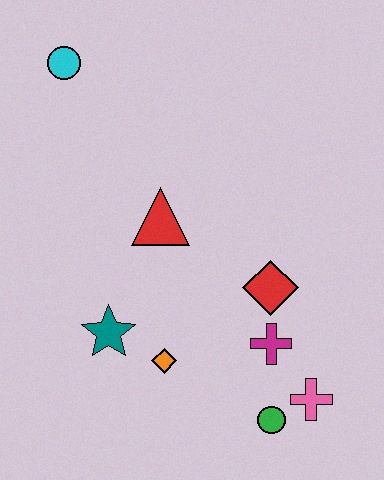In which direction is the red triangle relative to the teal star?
The red triangle is above the teal star.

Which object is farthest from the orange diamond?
The cyan circle is farthest from the orange diamond.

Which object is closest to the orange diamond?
The teal star is closest to the orange diamond.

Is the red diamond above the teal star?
Yes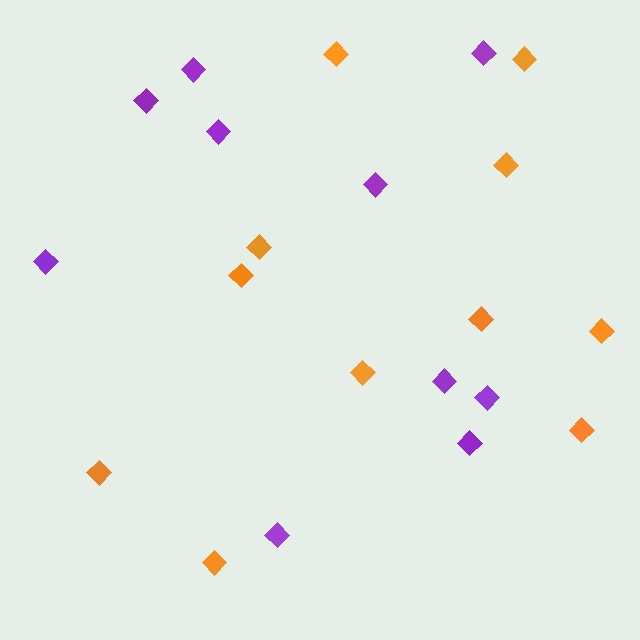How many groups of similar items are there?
There are 2 groups: one group of orange diamonds (11) and one group of purple diamonds (10).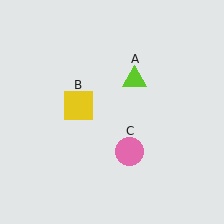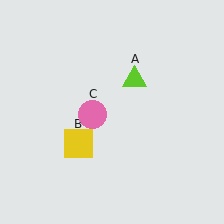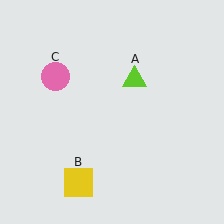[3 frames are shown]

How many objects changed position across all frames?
2 objects changed position: yellow square (object B), pink circle (object C).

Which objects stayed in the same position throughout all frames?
Lime triangle (object A) remained stationary.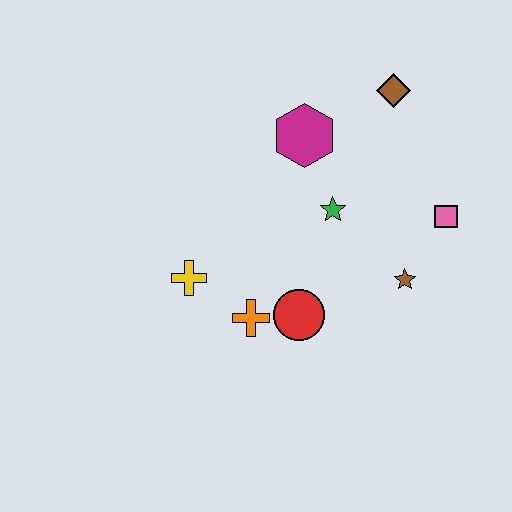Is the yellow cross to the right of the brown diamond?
No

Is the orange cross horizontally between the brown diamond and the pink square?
No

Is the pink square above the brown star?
Yes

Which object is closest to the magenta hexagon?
The green star is closest to the magenta hexagon.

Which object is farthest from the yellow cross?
The brown diamond is farthest from the yellow cross.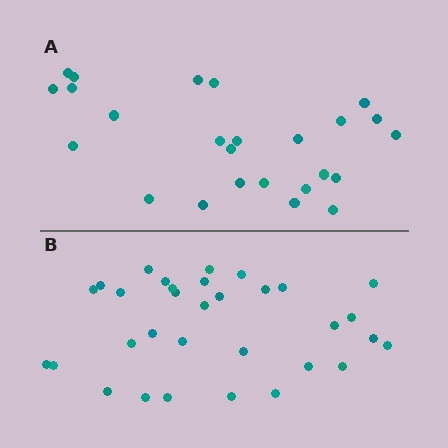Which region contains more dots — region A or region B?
Region B (the bottom region) has more dots.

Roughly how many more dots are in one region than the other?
Region B has roughly 8 or so more dots than region A.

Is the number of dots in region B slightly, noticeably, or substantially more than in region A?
Region B has noticeably more, but not dramatically so. The ratio is roughly 1.3 to 1.